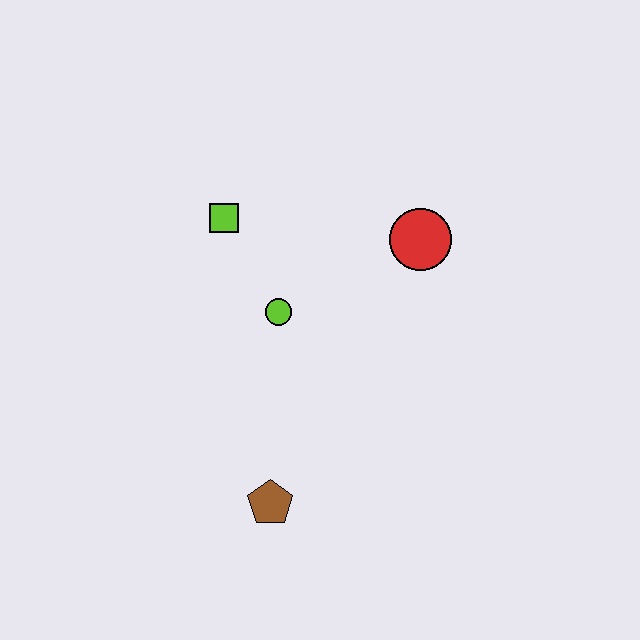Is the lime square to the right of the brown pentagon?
No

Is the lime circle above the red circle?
No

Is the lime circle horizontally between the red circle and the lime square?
Yes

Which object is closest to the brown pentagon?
The lime circle is closest to the brown pentagon.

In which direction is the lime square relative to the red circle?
The lime square is to the left of the red circle.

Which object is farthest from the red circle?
The brown pentagon is farthest from the red circle.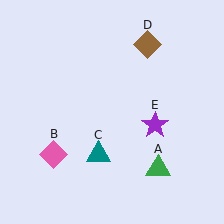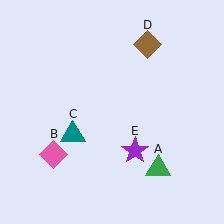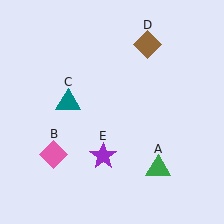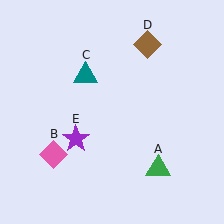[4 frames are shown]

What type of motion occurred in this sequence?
The teal triangle (object C), purple star (object E) rotated clockwise around the center of the scene.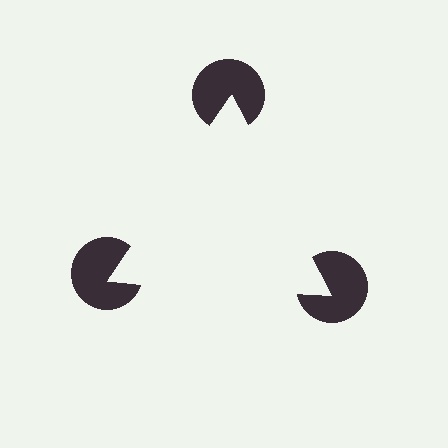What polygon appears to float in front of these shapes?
An illusory triangle — its edges are inferred from the aligned wedge cuts in the pac-man discs, not physically drawn.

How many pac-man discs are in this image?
There are 3 — one at each vertex of the illusory triangle.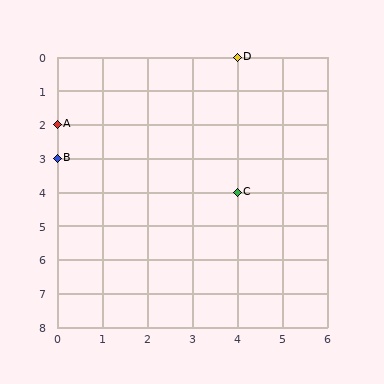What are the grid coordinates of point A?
Point A is at grid coordinates (0, 2).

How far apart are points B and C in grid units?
Points B and C are 4 columns and 1 row apart (about 4.1 grid units diagonally).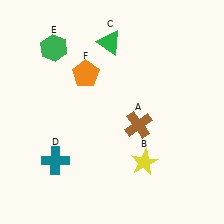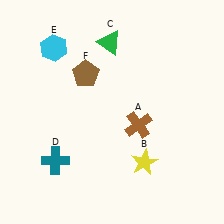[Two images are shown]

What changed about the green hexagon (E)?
In Image 1, E is green. In Image 2, it changed to cyan.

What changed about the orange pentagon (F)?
In Image 1, F is orange. In Image 2, it changed to brown.